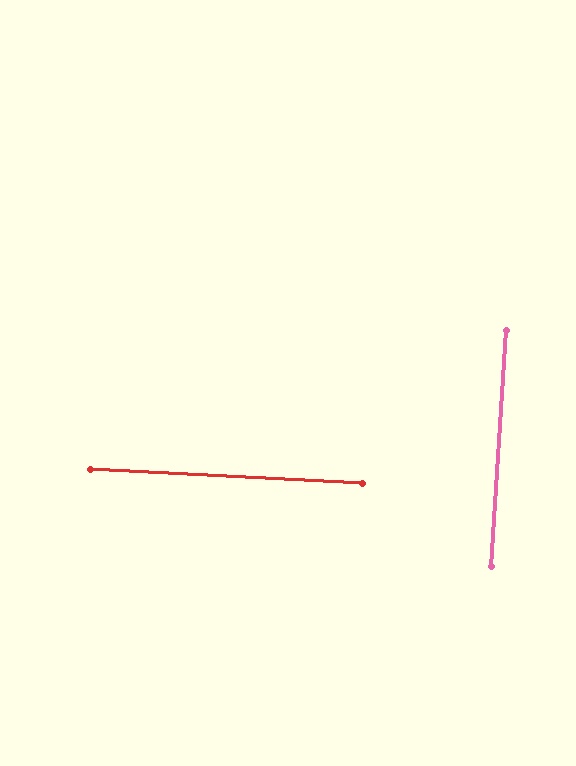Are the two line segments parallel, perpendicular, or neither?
Perpendicular — they meet at approximately 89°.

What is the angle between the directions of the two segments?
Approximately 89 degrees.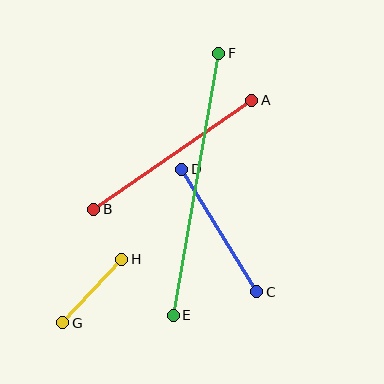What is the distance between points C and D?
The distance is approximately 144 pixels.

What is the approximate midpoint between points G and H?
The midpoint is at approximately (92, 291) pixels.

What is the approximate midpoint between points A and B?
The midpoint is at approximately (173, 155) pixels.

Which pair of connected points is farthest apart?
Points E and F are farthest apart.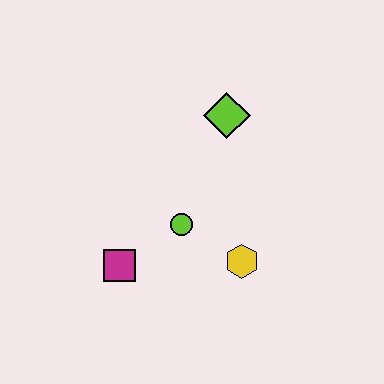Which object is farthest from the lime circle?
The lime diamond is farthest from the lime circle.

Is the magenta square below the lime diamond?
Yes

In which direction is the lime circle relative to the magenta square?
The lime circle is to the right of the magenta square.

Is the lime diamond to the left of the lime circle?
No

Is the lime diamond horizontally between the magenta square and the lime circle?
No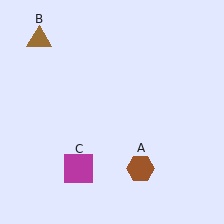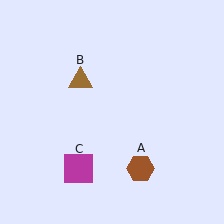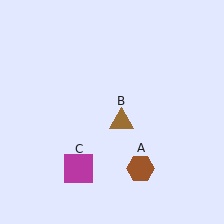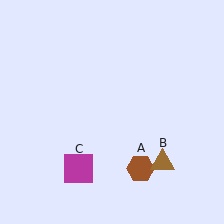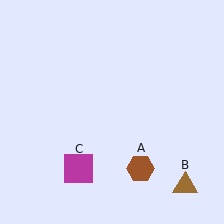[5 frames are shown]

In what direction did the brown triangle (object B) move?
The brown triangle (object B) moved down and to the right.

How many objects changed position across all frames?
1 object changed position: brown triangle (object B).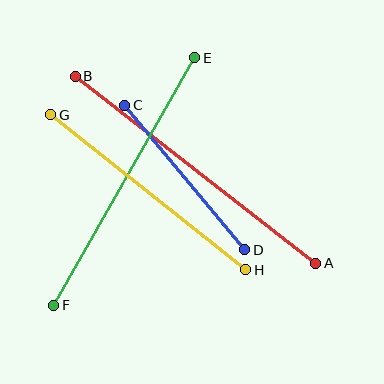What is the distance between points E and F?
The distance is approximately 285 pixels.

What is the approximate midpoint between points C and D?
The midpoint is at approximately (185, 178) pixels.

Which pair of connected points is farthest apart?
Points A and B are farthest apart.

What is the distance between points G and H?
The distance is approximately 249 pixels.